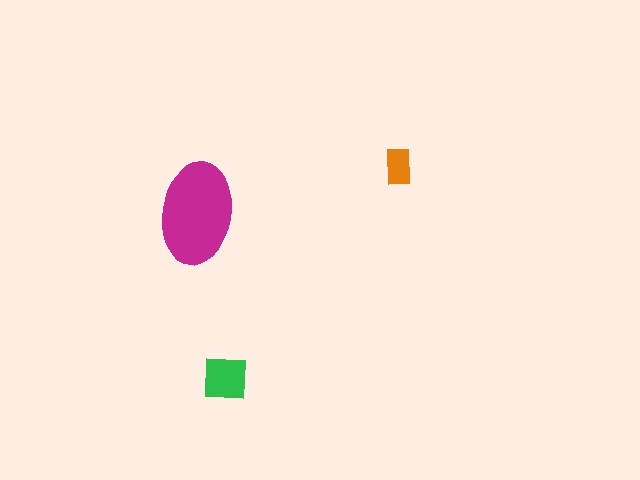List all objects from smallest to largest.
The orange rectangle, the green square, the magenta ellipse.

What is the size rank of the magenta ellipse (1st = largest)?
1st.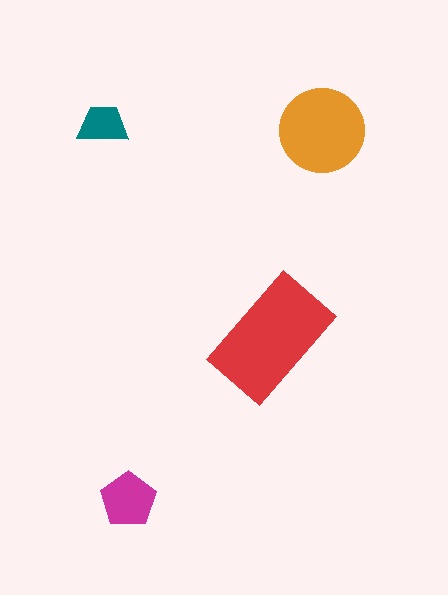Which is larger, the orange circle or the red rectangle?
The red rectangle.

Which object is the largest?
The red rectangle.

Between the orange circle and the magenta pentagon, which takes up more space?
The orange circle.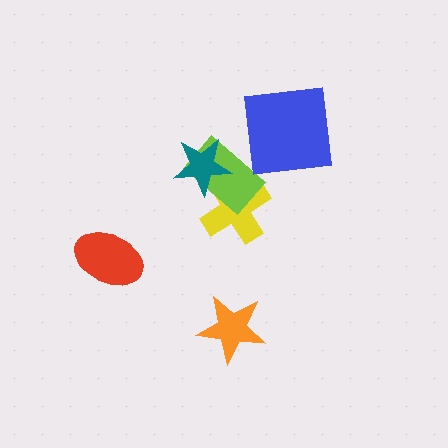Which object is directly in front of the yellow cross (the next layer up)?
The lime rectangle is directly in front of the yellow cross.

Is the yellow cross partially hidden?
Yes, it is partially covered by another shape.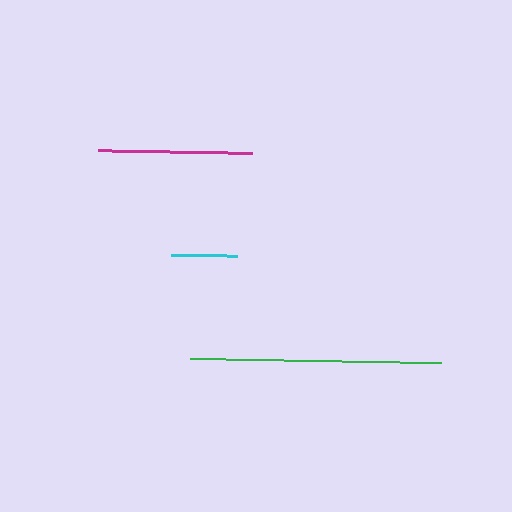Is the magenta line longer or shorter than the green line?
The green line is longer than the magenta line.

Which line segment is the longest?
The green line is the longest at approximately 252 pixels.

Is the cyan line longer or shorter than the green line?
The green line is longer than the cyan line.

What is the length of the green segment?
The green segment is approximately 252 pixels long.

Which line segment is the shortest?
The cyan line is the shortest at approximately 66 pixels.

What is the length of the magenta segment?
The magenta segment is approximately 155 pixels long.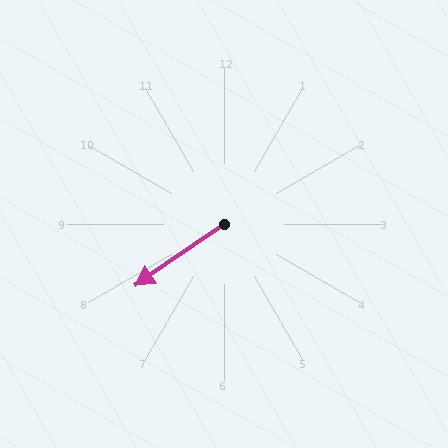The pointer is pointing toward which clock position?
Roughly 8 o'clock.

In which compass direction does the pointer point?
Southwest.